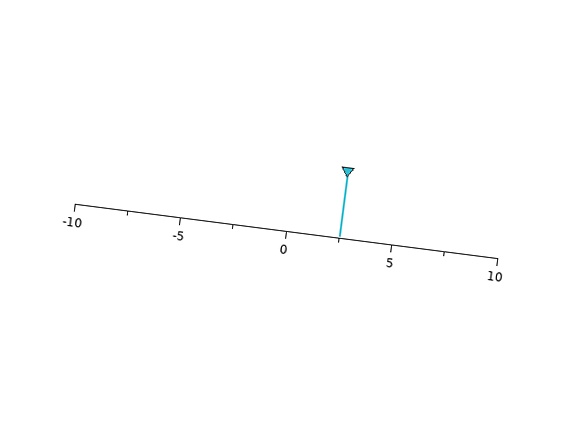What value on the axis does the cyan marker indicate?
The marker indicates approximately 2.5.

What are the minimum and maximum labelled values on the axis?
The axis runs from -10 to 10.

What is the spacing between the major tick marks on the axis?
The major ticks are spaced 5 apart.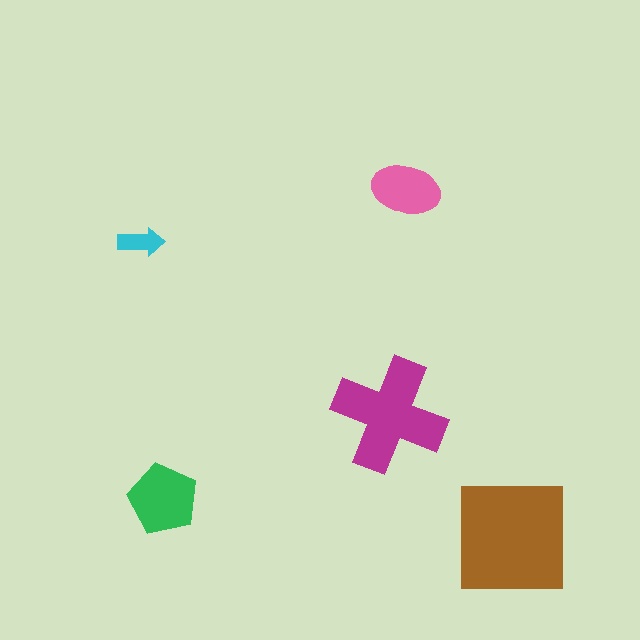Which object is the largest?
The brown square.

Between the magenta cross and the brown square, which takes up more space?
The brown square.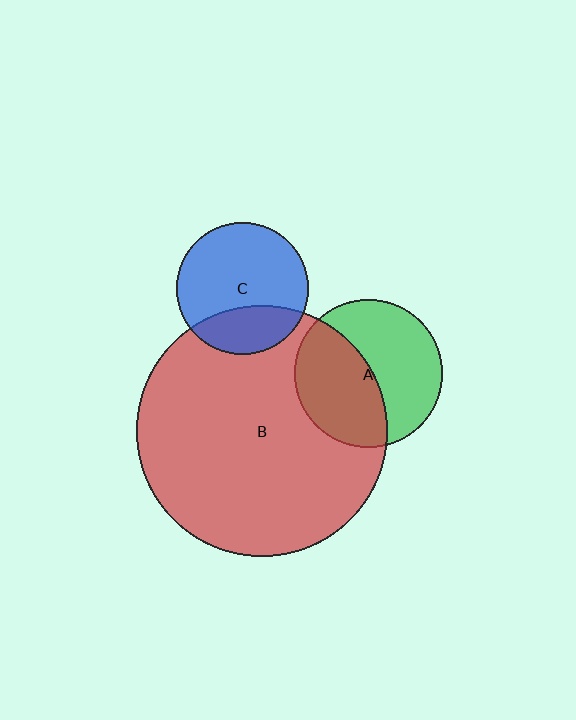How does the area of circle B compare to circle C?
Approximately 3.6 times.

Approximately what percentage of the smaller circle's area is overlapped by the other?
Approximately 25%.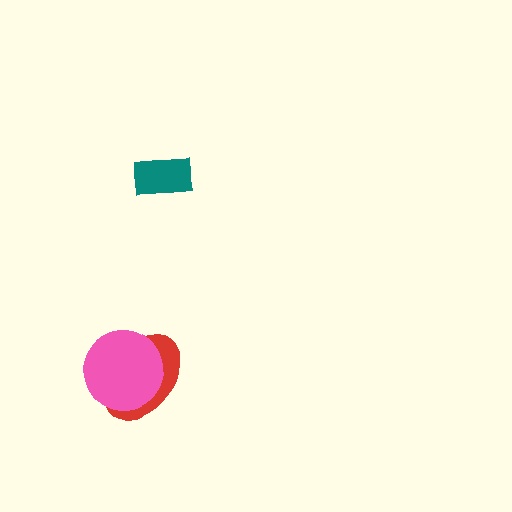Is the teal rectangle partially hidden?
No, no other shape covers it.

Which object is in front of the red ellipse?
The pink circle is in front of the red ellipse.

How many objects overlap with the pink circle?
1 object overlaps with the pink circle.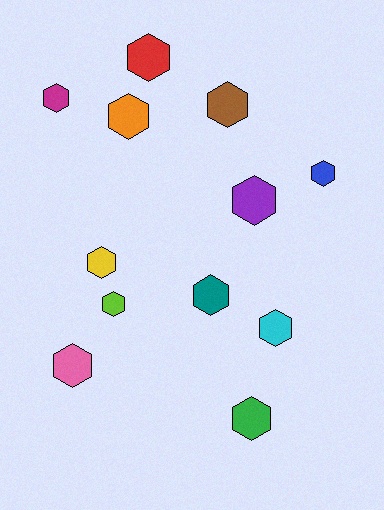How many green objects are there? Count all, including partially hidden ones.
There is 1 green object.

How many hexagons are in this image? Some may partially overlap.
There are 12 hexagons.